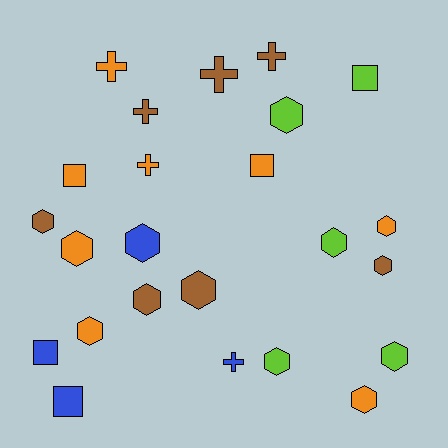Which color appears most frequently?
Orange, with 8 objects.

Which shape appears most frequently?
Hexagon, with 13 objects.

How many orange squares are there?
There are 2 orange squares.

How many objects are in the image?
There are 24 objects.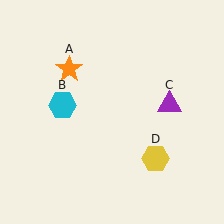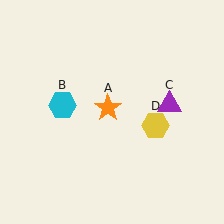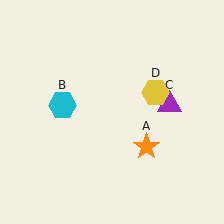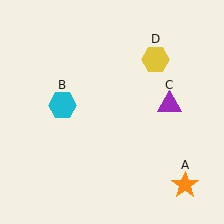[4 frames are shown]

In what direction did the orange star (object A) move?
The orange star (object A) moved down and to the right.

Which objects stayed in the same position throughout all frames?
Cyan hexagon (object B) and purple triangle (object C) remained stationary.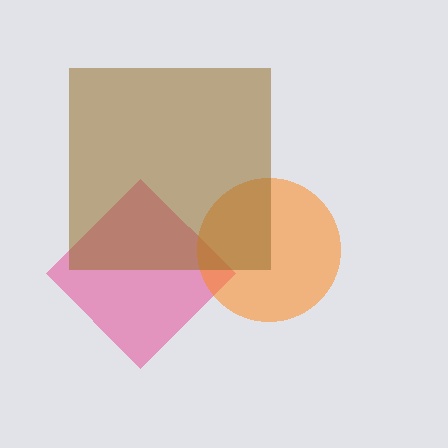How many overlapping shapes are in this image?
There are 3 overlapping shapes in the image.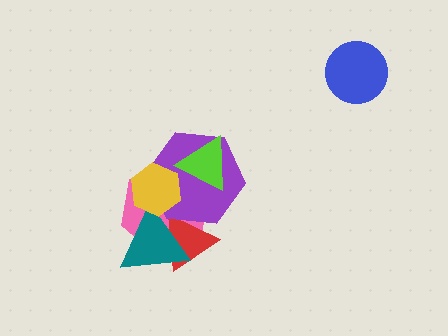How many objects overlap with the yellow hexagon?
3 objects overlap with the yellow hexagon.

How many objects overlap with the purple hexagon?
5 objects overlap with the purple hexagon.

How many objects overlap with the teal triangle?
4 objects overlap with the teal triangle.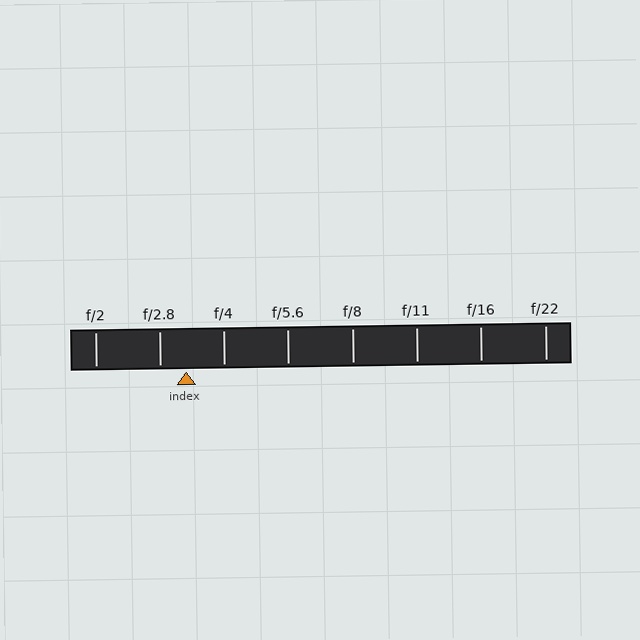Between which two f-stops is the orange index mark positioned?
The index mark is between f/2.8 and f/4.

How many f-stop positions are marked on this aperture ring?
There are 8 f-stop positions marked.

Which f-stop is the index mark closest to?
The index mark is closest to f/2.8.